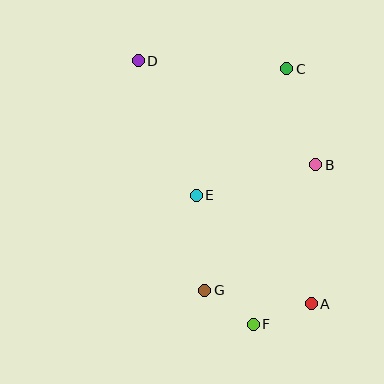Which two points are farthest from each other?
Points A and D are farthest from each other.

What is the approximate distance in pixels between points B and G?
The distance between B and G is approximately 167 pixels.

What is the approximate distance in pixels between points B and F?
The distance between B and F is approximately 172 pixels.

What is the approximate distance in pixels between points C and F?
The distance between C and F is approximately 258 pixels.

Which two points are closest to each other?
Points F and G are closest to each other.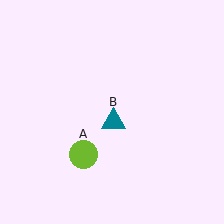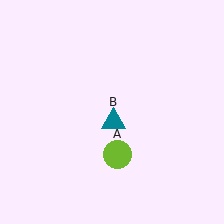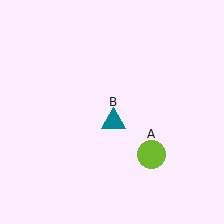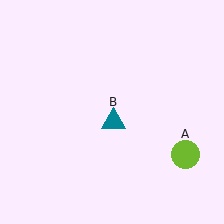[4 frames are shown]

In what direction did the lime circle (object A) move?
The lime circle (object A) moved right.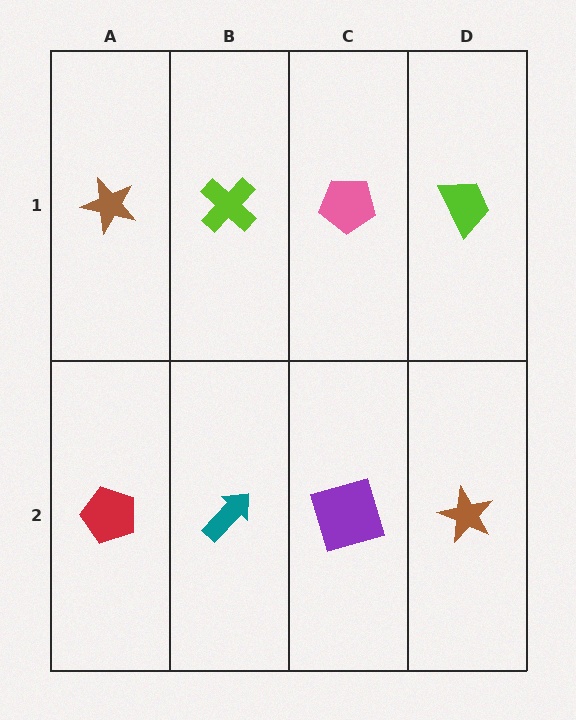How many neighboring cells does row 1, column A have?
2.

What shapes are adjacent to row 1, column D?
A brown star (row 2, column D), a pink pentagon (row 1, column C).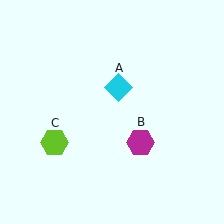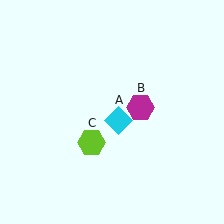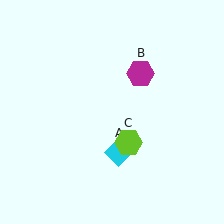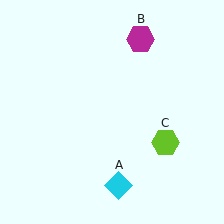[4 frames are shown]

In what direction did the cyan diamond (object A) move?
The cyan diamond (object A) moved down.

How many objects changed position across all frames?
3 objects changed position: cyan diamond (object A), magenta hexagon (object B), lime hexagon (object C).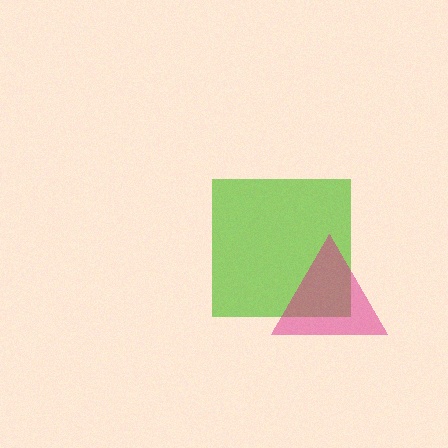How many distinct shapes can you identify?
There are 2 distinct shapes: a lime square, a magenta triangle.